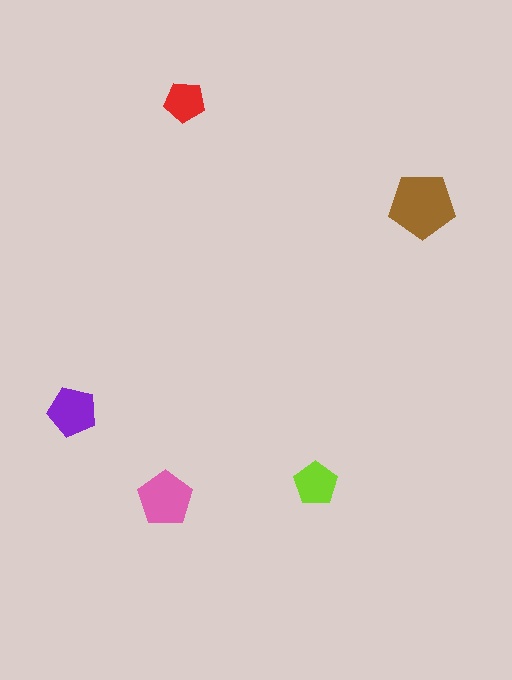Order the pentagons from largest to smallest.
the brown one, the pink one, the purple one, the lime one, the red one.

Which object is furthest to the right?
The brown pentagon is rightmost.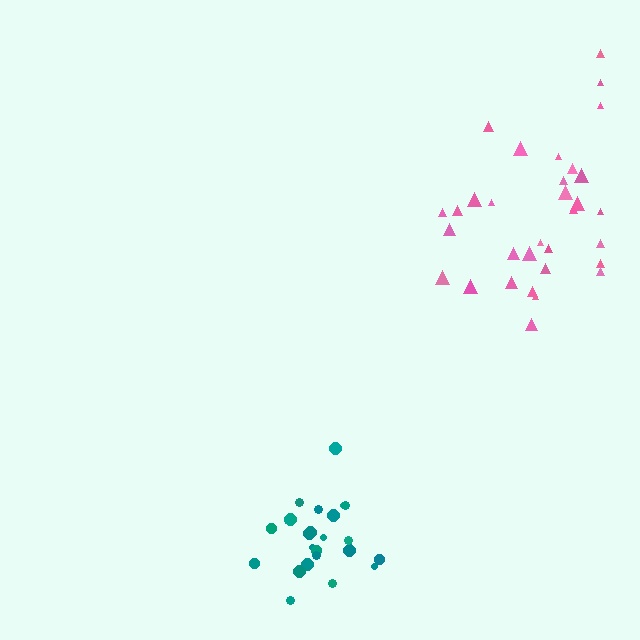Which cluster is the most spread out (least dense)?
Pink.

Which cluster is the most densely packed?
Teal.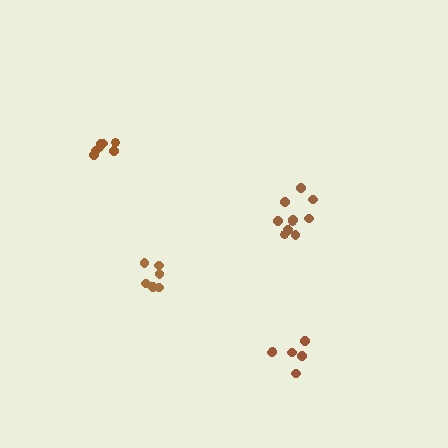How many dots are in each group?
Group 1: 10 dots, Group 2: 7 dots, Group 3: 6 dots, Group 4: 6 dots (29 total).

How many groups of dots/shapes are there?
There are 4 groups.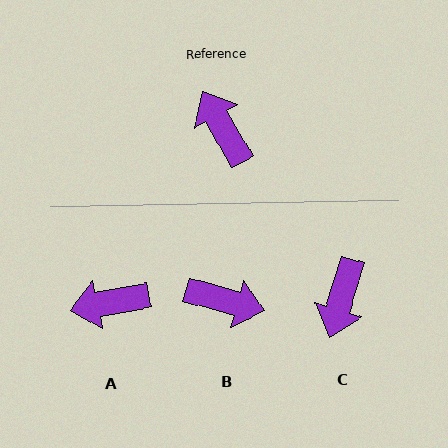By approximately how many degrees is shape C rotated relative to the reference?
Approximately 133 degrees counter-clockwise.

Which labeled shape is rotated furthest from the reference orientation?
B, about 135 degrees away.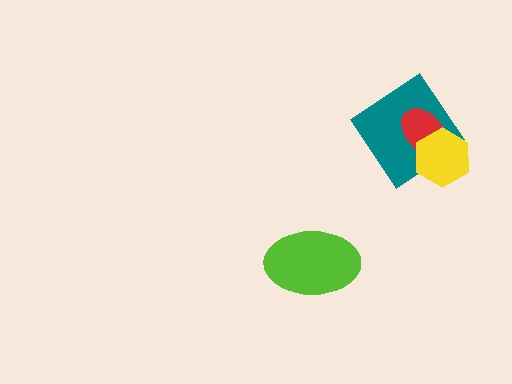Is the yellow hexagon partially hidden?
No, no other shape covers it.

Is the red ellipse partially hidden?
Yes, it is partially covered by another shape.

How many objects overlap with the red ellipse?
2 objects overlap with the red ellipse.